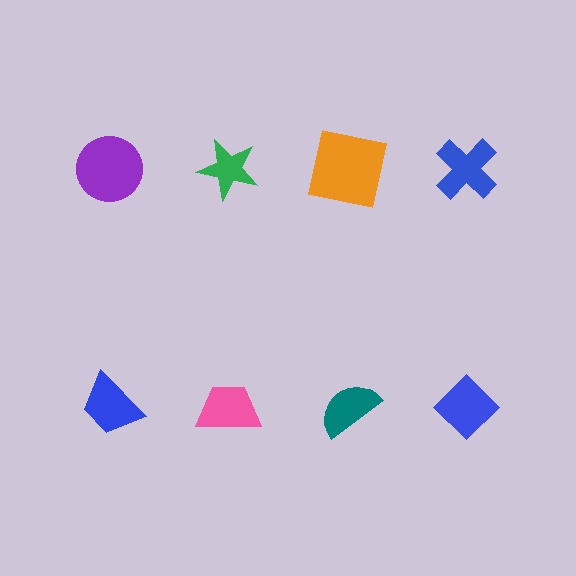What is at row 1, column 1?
A purple circle.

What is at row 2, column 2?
A pink trapezoid.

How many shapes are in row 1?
4 shapes.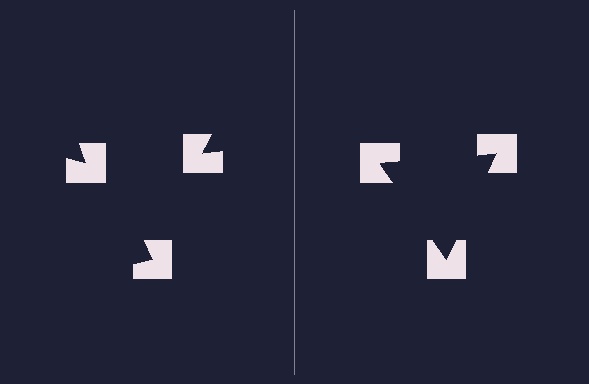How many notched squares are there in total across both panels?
6 — 3 on each side.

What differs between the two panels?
The notched squares are positioned identically on both sides; only the wedge orientations differ. On the right they align to a triangle; on the left they are misaligned.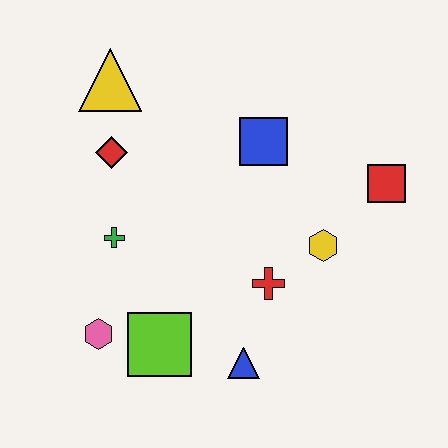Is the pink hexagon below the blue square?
Yes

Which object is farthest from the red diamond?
The red square is farthest from the red diamond.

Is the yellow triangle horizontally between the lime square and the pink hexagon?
Yes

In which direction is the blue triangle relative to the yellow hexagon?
The blue triangle is below the yellow hexagon.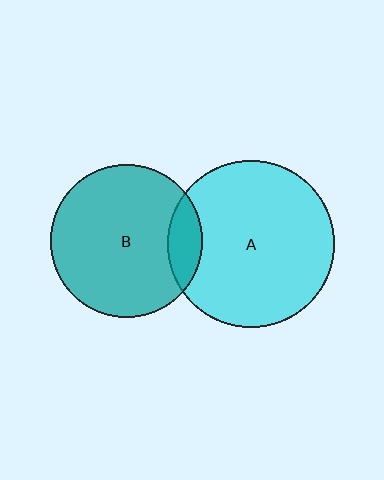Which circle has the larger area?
Circle A (cyan).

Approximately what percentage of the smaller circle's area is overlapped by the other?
Approximately 15%.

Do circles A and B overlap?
Yes.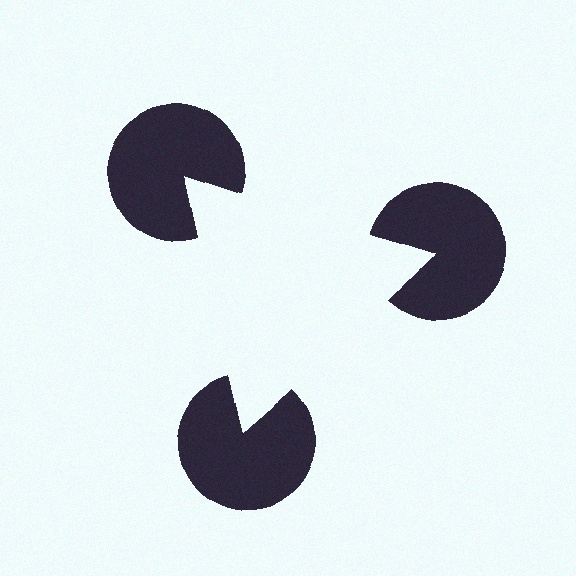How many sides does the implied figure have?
3 sides.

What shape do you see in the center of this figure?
An illusory triangle — its edges are inferred from the aligned wedge cuts in the pac-man discs, not physically drawn.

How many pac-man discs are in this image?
There are 3 — one at each vertex of the illusory triangle.